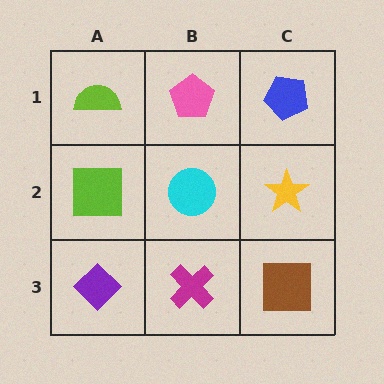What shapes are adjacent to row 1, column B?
A cyan circle (row 2, column B), a lime semicircle (row 1, column A), a blue pentagon (row 1, column C).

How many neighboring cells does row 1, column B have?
3.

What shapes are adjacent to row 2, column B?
A pink pentagon (row 1, column B), a magenta cross (row 3, column B), a lime square (row 2, column A), a yellow star (row 2, column C).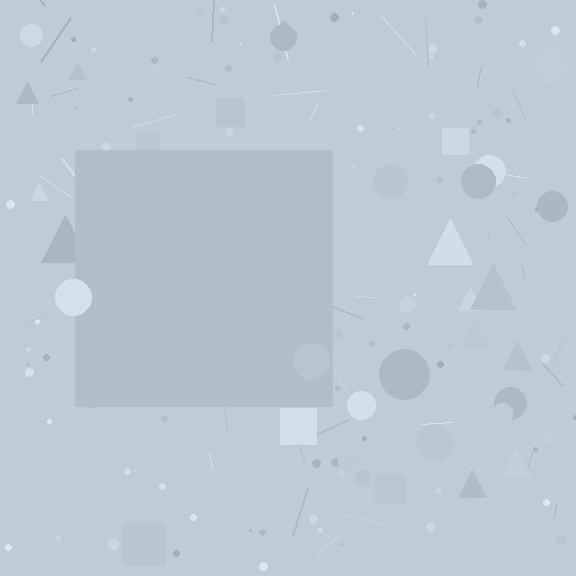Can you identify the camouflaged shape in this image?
The camouflaged shape is a square.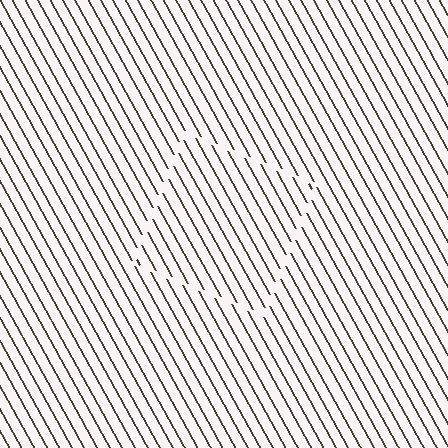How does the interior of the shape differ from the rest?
The interior of the shape contains the same grating, shifted by half a period — the contour is defined by the phase discontinuity where line-ends from the inner and outer gratings abut.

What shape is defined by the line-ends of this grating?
An illusory square. The interior of the shape contains the same grating, shifted by half a period — the contour is defined by the phase discontinuity where line-ends from the inner and outer gratings abut.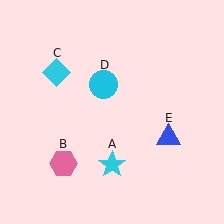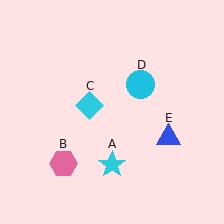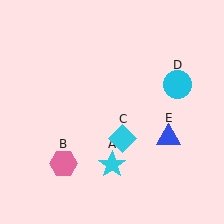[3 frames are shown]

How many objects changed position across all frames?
2 objects changed position: cyan diamond (object C), cyan circle (object D).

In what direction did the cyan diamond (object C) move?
The cyan diamond (object C) moved down and to the right.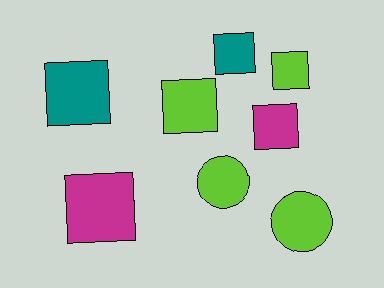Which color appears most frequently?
Lime, with 4 objects.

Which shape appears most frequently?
Square, with 6 objects.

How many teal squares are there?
There are 2 teal squares.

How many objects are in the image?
There are 8 objects.